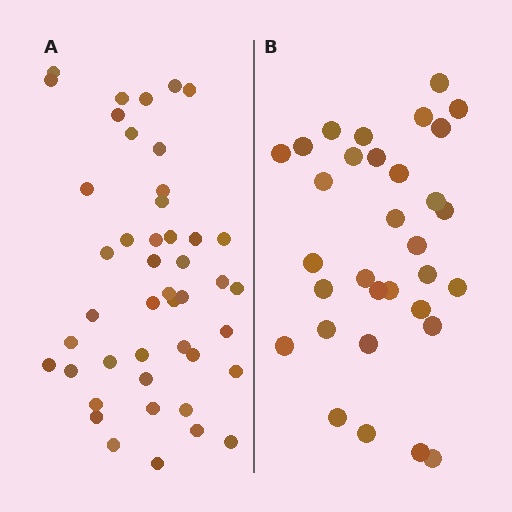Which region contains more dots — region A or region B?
Region A (the left region) has more dots.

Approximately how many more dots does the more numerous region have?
Region A has approximately 15 more dots than region B.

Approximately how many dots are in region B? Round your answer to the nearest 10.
About 30 dots. (The exact count is 32, which rounds to 30.)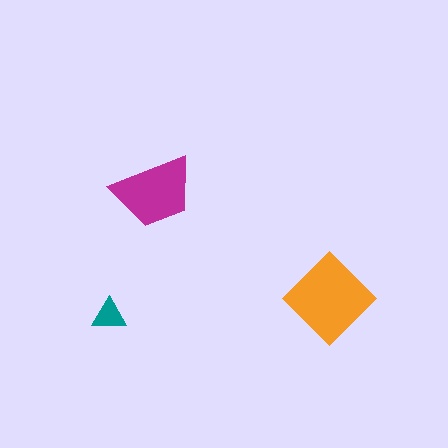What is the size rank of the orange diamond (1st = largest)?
1st.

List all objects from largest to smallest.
The orange diamond, the magenta trapezoid, the teal triangle.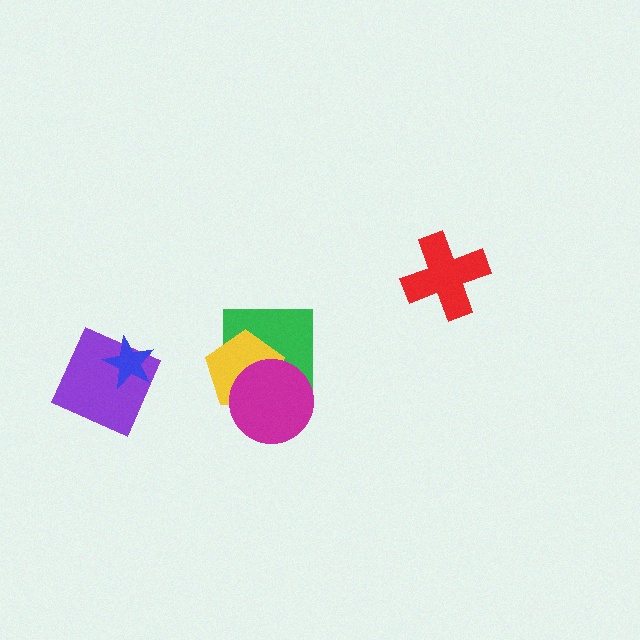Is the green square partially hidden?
Yes, it is partially covered by another shape.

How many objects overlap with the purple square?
1 object overlaps with the purple square.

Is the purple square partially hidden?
Yes, it is partially covered by another shape.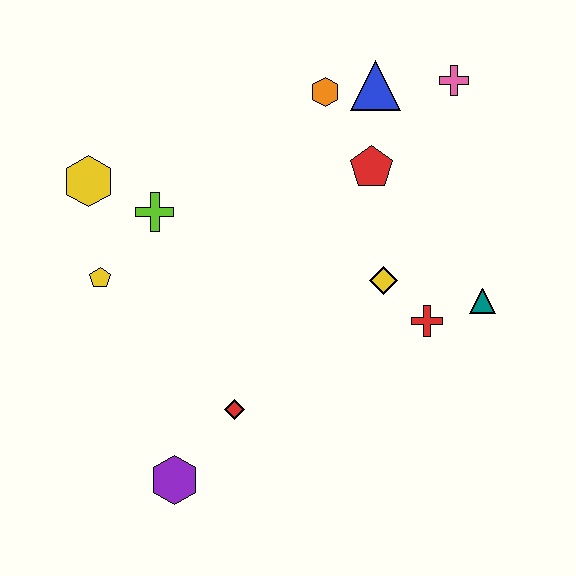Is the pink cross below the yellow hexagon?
No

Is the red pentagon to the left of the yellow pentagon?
No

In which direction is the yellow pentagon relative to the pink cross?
The yellow pentagon is to the left of the pink cross.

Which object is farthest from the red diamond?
The pink cross is farthest from the red diamond.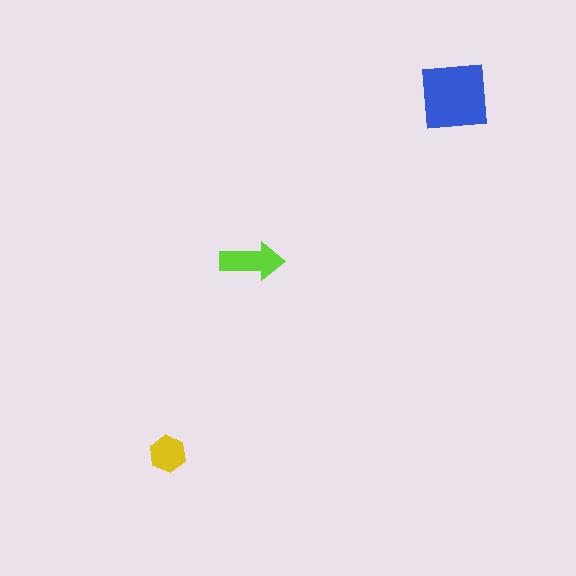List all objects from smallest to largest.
The yellow hexagon, the lime arrow, the blue square.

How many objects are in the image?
There are 3 objects in the image.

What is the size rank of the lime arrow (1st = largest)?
2nd.